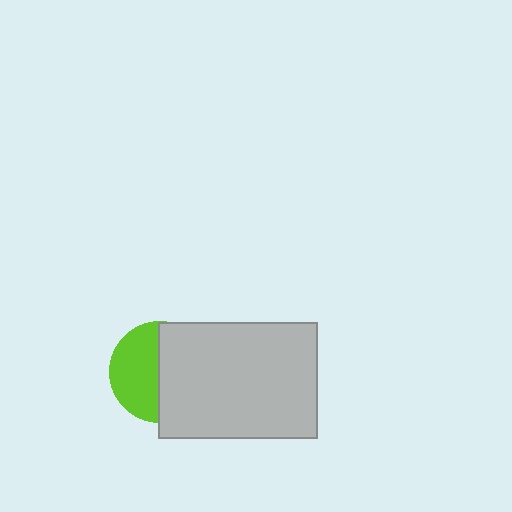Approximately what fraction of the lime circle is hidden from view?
Roughly 53% of the lime circle is hidden behind the light gray rectangle.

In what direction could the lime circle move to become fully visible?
The lime circle could move left. That would shift it out from behind the light gray rectangle entirely.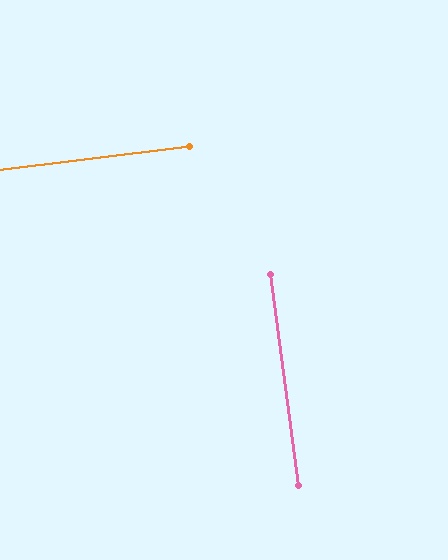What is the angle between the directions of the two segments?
Approximately 90 degrees.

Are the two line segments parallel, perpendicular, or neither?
Perpendicular — they meet at approximately 90°.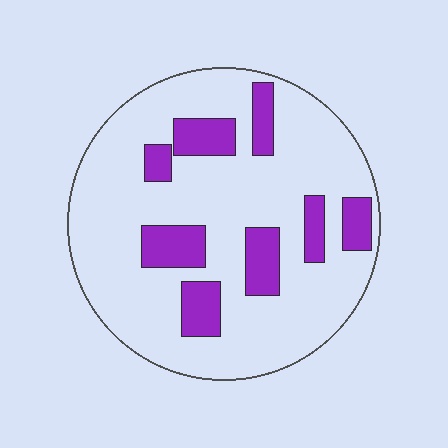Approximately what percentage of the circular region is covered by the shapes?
Approximately 20%.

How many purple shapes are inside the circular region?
8.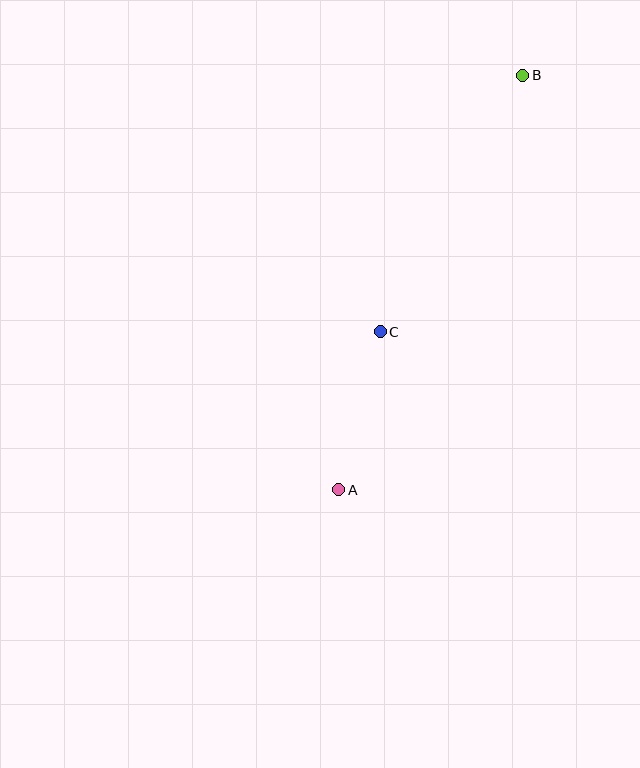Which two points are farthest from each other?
Points A and B are farthest from each other.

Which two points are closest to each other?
Points A and C are closest to each other.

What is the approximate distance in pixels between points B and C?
The distance between B and C is approximately 294 pixels.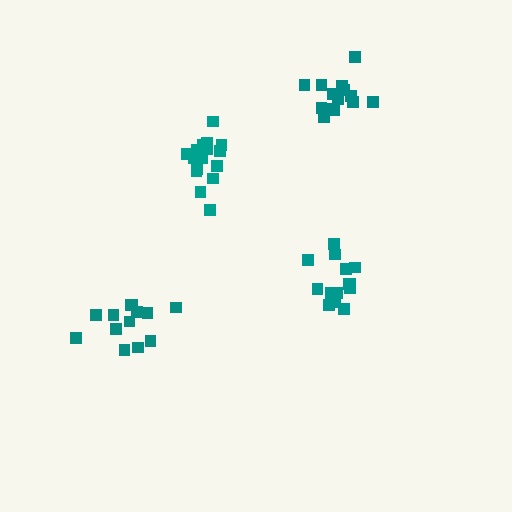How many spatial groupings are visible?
There are 4 spatial groupings.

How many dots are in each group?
Group 1: 16 dots, Group 2: 14 dots, Group 3: 14 dots, Group 4: 16 dots (60 total).